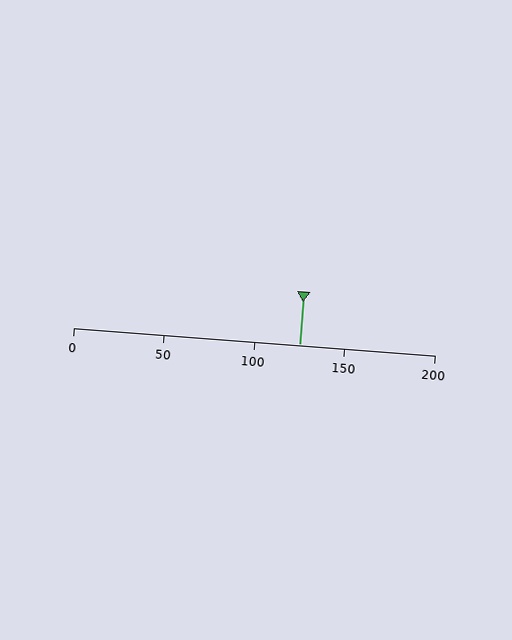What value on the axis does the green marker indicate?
The marker indicates approximately 125.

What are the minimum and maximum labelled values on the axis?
The axis runs from 0 to 200.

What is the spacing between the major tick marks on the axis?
The major ticks are spaced 50 apart.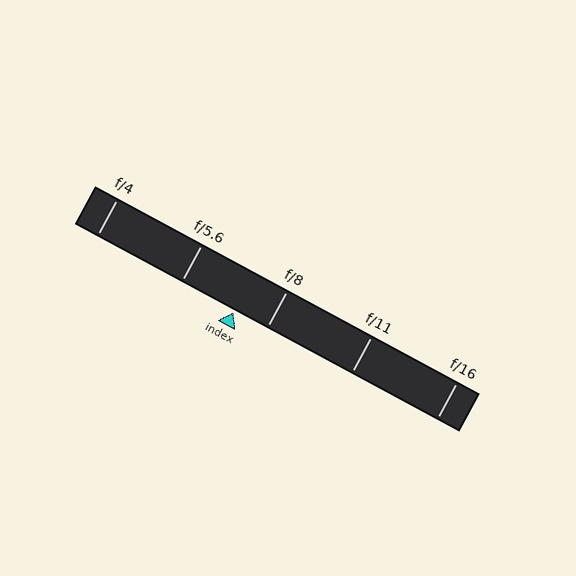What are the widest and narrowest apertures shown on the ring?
The widest aperture shown is f/4 and the narrowest is f/16.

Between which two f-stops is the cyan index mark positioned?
The index mark is between f/5.6 and f/8.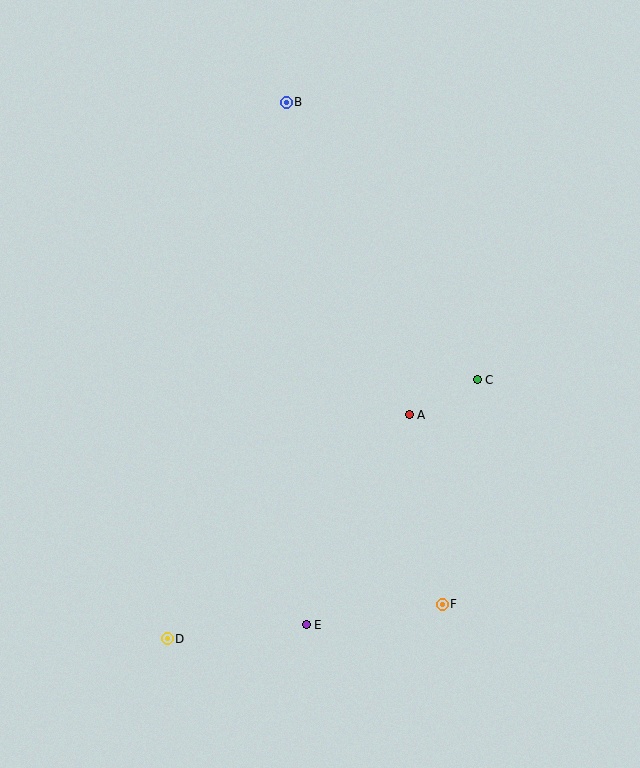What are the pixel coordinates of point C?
Point C is at (477, 380).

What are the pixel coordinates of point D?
Point D is at (167, 639).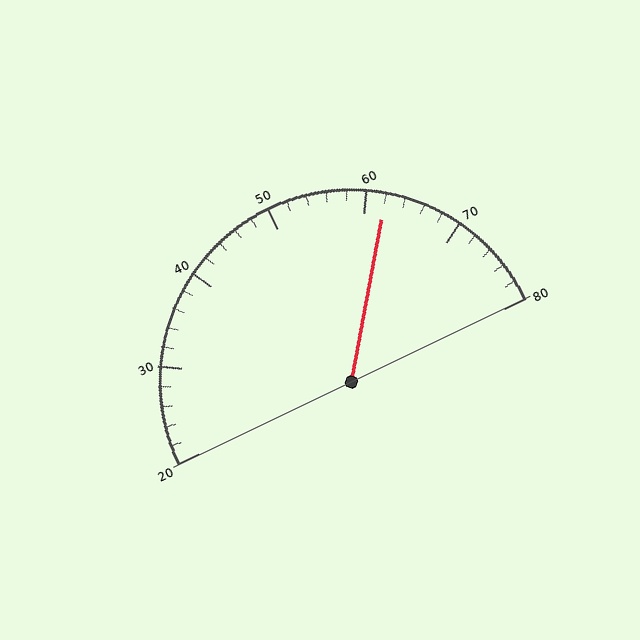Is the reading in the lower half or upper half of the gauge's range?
The reading is in the upper half of the range (20 to 80).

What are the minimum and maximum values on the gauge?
The gauge ranges from 20 to 80.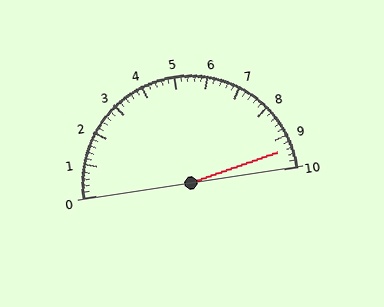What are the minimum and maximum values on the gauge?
The gauge ranges from 0 to 10.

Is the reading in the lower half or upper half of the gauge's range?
The reading is in the upper half of the range (0 to 10).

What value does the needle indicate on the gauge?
The needle indicates approximately 9.4.